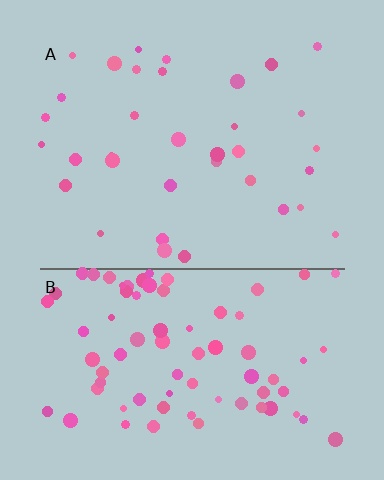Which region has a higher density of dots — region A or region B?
B (the bottom).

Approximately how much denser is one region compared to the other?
Approximately 2.3× — region B over region A.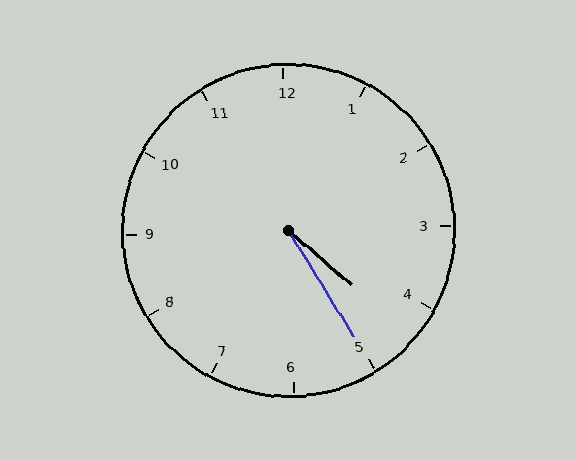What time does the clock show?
4:25.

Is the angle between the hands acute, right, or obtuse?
It is acute.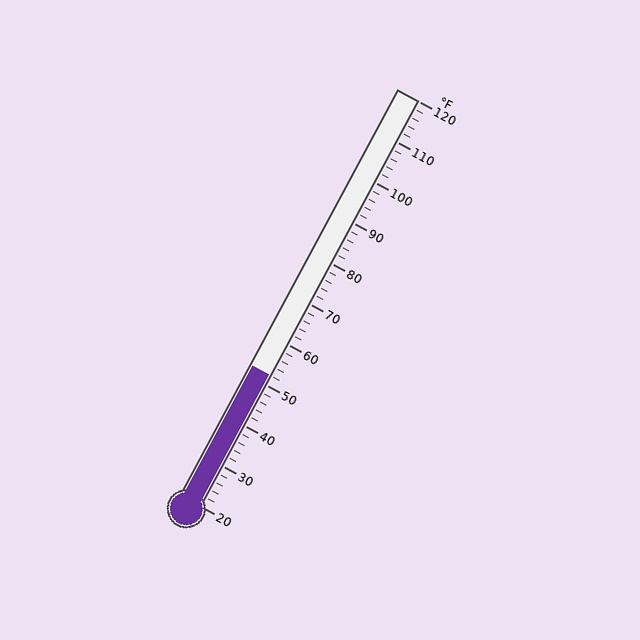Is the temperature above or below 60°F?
The temperature is below 60°F.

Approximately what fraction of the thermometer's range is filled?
The thermometer is filled to approximately 30% of its range.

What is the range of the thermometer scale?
The thermometer scale ranges from 20°F to 120°F.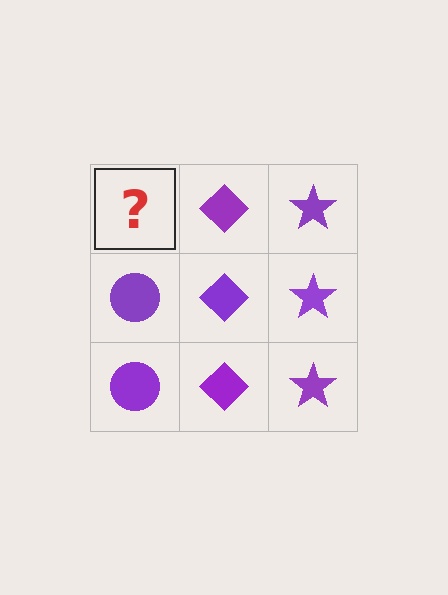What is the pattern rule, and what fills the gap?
The rule is that each column has a consistent shape. The gap should be filled with a purple circle.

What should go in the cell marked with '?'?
The missing cell should contain a purple circle.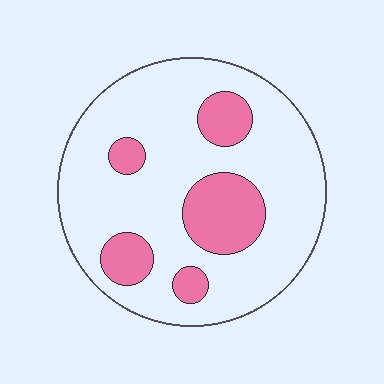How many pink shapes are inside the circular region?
5.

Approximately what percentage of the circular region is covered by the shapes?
Approximately 20%.